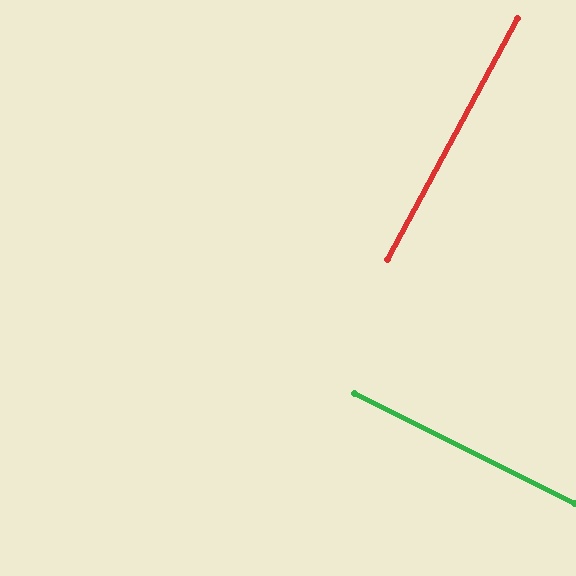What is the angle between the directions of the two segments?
Approximately 88 degrees.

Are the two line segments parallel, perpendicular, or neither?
Perpendicular — they meet at approximately 88°.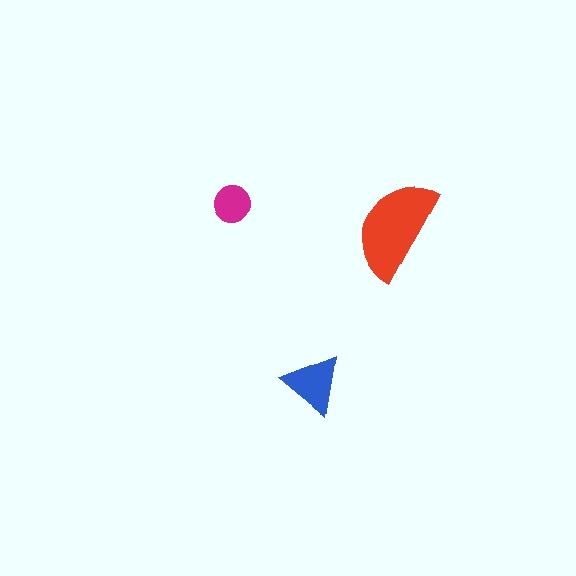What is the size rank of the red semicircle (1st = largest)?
1st.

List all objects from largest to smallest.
The red semicircle, the blue triangle, the magenta circle.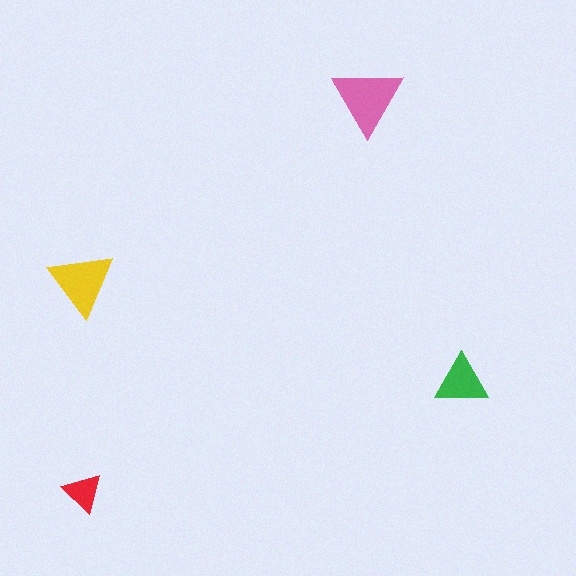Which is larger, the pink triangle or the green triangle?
The pink one.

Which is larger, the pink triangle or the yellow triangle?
The pink one.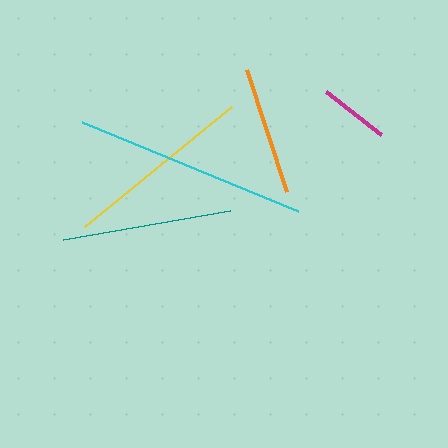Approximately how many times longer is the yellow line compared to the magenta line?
The yellow line is approximately 2.8 times the length of the magenta line.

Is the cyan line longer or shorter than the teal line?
The cyan line is longer than the teal line.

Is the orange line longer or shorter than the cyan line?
The cyan line is longer than the orange line.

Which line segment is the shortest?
The magenta line is the shortest at approximately 69 pixels.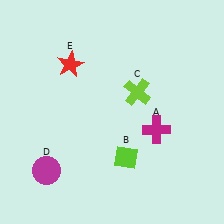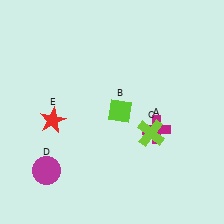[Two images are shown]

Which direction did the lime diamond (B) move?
The lime diamond (B) moved up.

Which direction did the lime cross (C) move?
The lime cross (C) moved down.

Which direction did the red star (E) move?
The red star (E) moved down.